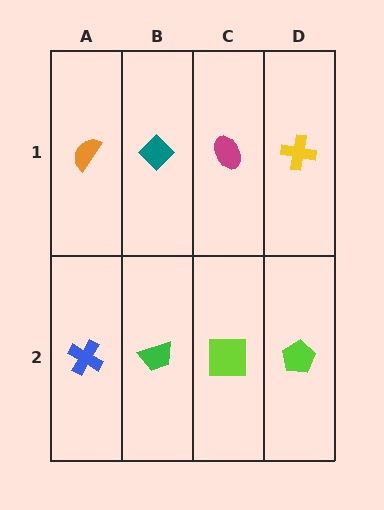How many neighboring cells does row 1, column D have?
2.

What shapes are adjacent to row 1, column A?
A blue cross (row 2, column A), a teal diamond (row 1, column B).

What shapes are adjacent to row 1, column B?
A green trapezoid (row 2, column B), an orange semicircle (row 1, column A), a magenta ellipse (row 1, column C).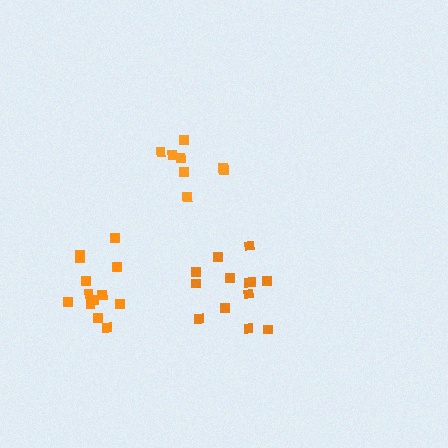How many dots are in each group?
Group 1: 13 dots, Group 2: 13 dots, Group 3: 8 dots (34 total).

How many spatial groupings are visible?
There are 3 spatial groupings.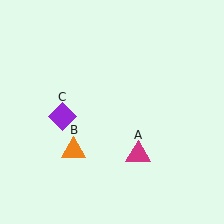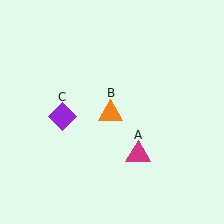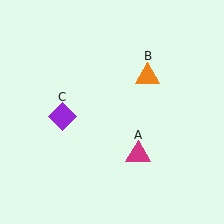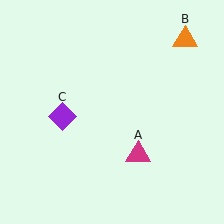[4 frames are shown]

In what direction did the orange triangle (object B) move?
The orange triangle (object B) moved up and to the right.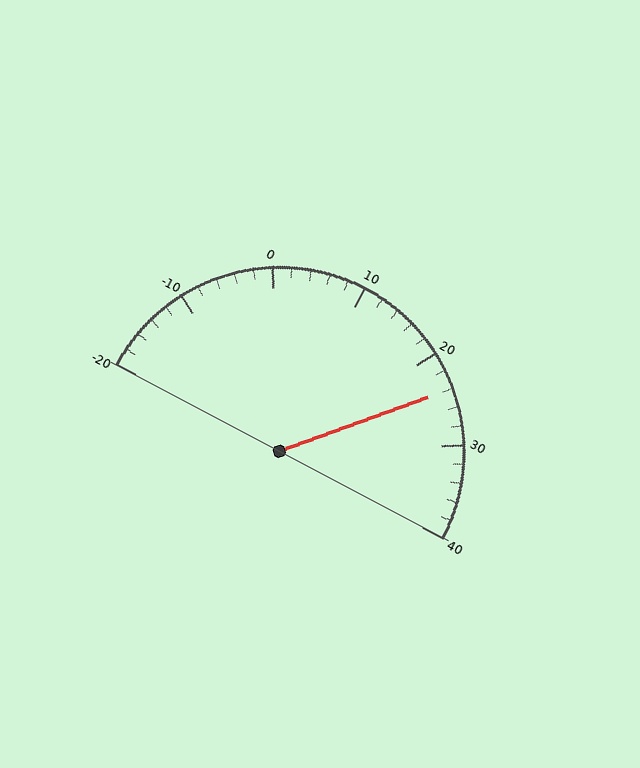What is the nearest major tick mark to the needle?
The nearest major tick mark is 20.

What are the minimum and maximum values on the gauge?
The gauge ranges from -20 to 40.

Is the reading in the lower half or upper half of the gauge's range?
The reading is in the upper half of the range (-20 to 40).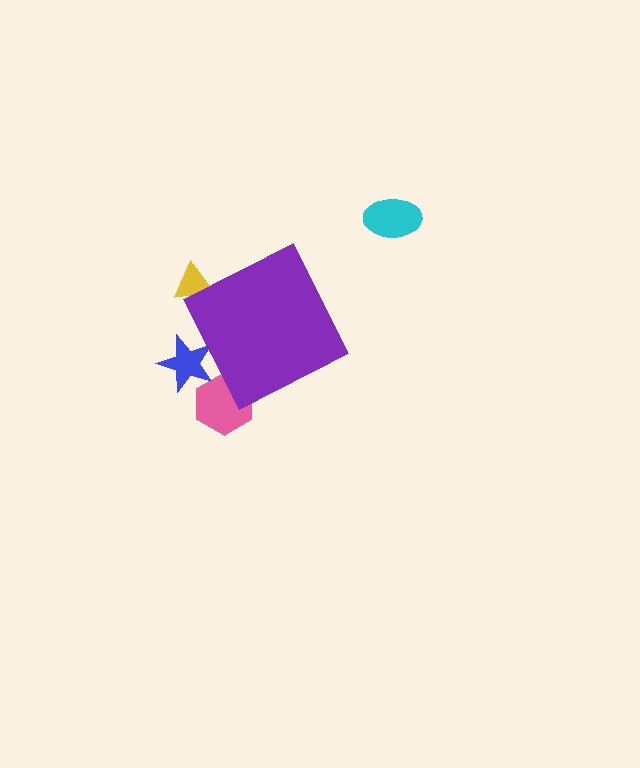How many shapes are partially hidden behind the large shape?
3 shapes are partially hidden.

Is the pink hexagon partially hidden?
Yes, the pink hexagon is partially hidden behind the purple diamond.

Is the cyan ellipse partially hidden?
No, the cyan ellipse is fully visible.